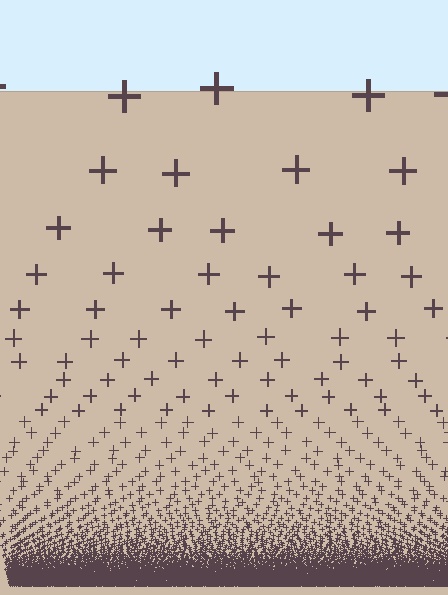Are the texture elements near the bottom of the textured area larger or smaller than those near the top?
Smaller. The gradient is inverted — elements near the bottom are smaller and denser.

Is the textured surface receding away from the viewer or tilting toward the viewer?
The surface appears to tilt toward the viewer. Texture elements get larger and sparser toward the top.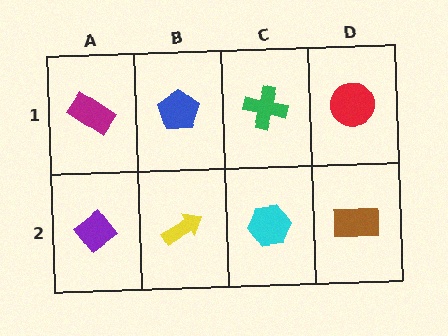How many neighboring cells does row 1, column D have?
2.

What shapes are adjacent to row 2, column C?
A green cross (row 1, column C), a yellow arrow (row 2, column B), a brown rectangle (row 2, column D).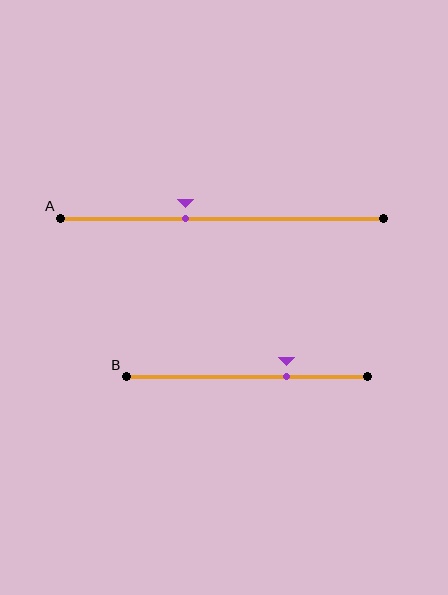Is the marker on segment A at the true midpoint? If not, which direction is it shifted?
No, the marker on segment A is shifted to the left by about 11% of the segment length.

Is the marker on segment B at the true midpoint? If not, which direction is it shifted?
No, the marker on segment B is shifted to the right by about 16% of the segment length.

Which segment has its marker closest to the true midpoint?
Segment A has its marker closest to the true midpoint.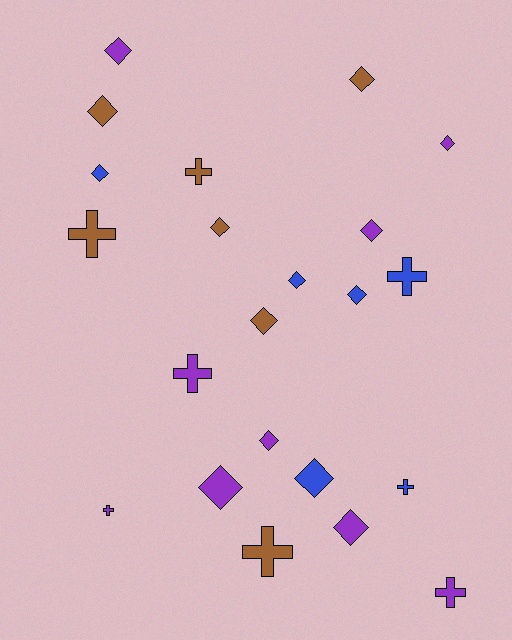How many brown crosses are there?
There are 3 brown crosses.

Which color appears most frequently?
Purple, with 9 objects.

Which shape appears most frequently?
Diamond, with 14 objects.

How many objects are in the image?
There are 22 objects.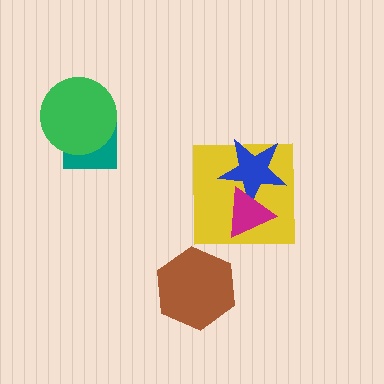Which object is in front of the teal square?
The green circle is in front of the teal square.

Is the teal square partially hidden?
Yes, it is partially covered by another shape.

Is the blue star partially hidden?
Yes, it is partially covered by another shape.